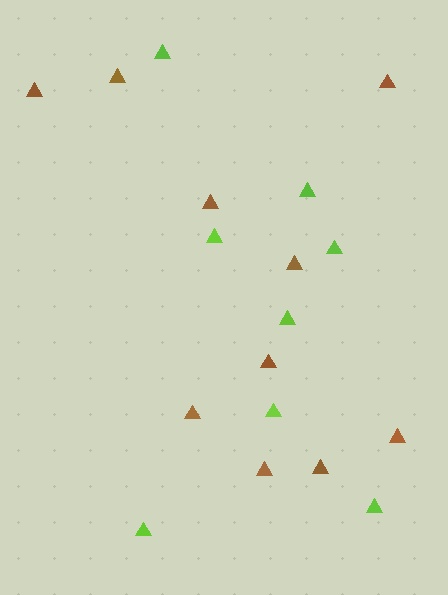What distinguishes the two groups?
There are 2 groups: one group of brown triangles (10) and one group of lime triangles (8).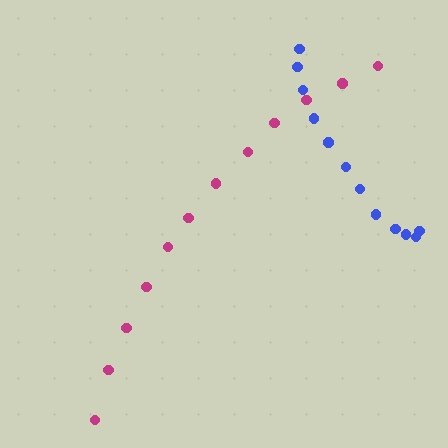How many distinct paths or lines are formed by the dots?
There are 2 distinct paths.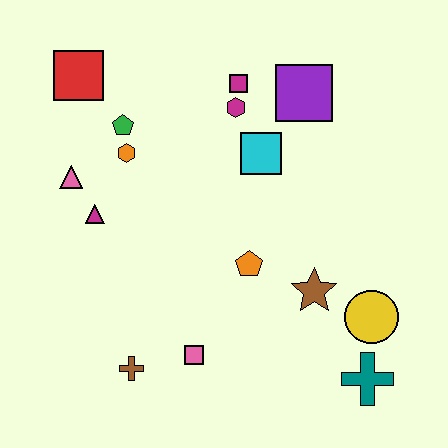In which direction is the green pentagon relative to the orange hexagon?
The green pentagon is above the orange hexagon.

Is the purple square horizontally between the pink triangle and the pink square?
No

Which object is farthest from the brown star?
The red square is farthest from the brown star.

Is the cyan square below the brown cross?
No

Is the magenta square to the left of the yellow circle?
Yes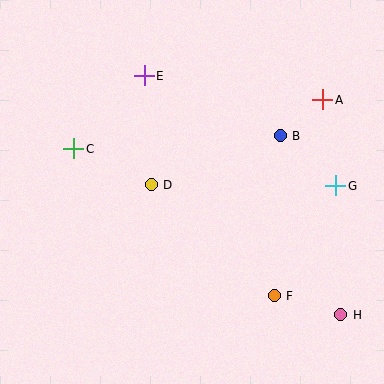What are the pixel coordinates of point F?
Point F is at (274, 296).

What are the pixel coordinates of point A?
Point A is at (323, 100).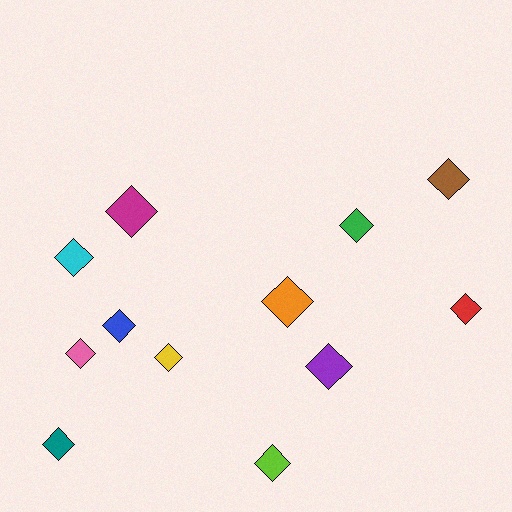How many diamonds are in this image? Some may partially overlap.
There are 12 diamonds.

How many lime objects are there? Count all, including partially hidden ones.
There is 1 lime object.